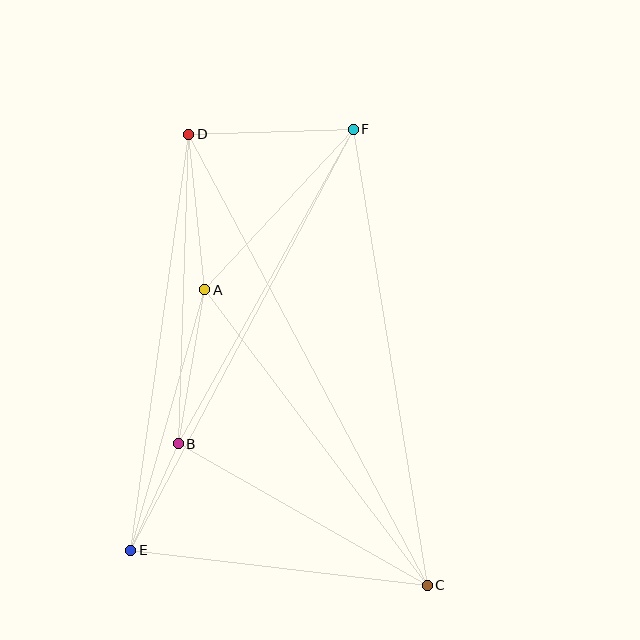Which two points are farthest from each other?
Points C and D are farthest from each other.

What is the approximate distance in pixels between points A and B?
The distance between A and B is approximately 156 pixels.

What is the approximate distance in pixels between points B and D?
The distance between B and D is approximately 310 pixels.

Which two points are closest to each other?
Points B and E are closest to each other.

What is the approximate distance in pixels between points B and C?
The distance between B and C is approximately 286 pixels.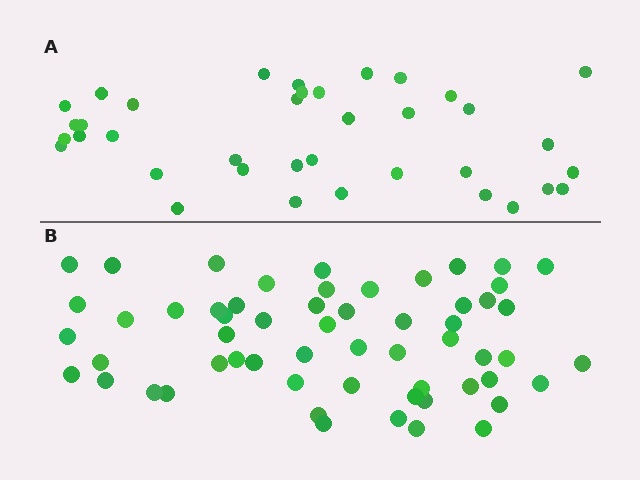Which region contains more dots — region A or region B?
Region B (the bottom region) has more dots.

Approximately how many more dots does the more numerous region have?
Region B has approximately 20 more dots than region A.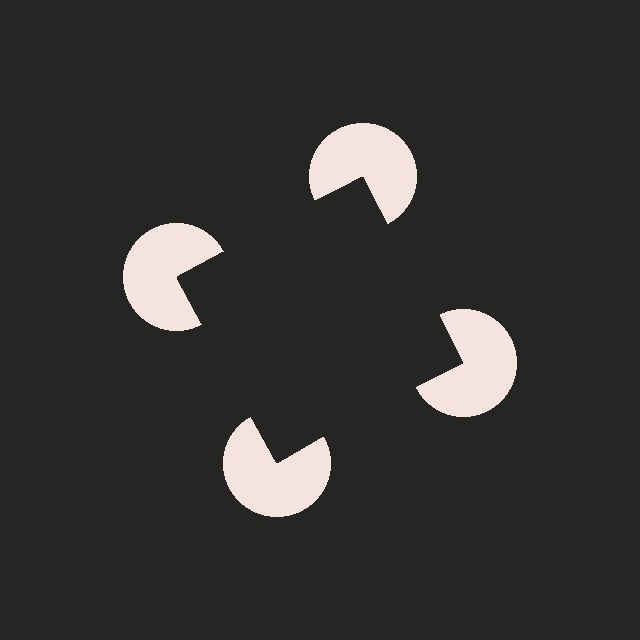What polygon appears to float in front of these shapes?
An illusory square — its edges are inferred from the aligned wedge cuts in the pac-man discs, not physically drawn.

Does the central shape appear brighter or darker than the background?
It typically appears slightly darker than the background, even though no actual brightness change is drawn.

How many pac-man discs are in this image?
There are 4 — one at each vertex of the illusory square.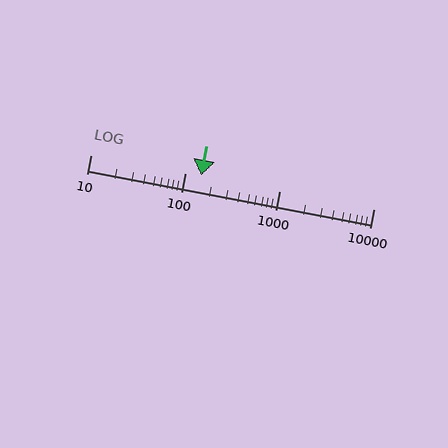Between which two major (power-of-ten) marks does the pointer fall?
The pointer is between 100 and 1000.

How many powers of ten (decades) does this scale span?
The scale spans 3 decades, from 10 to 10000.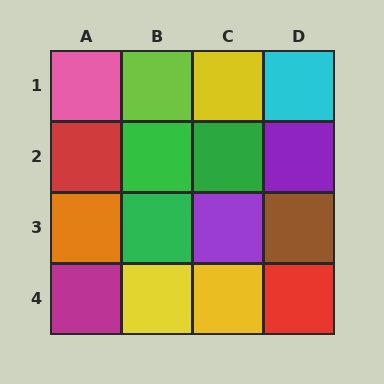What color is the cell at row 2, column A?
Red.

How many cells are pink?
1 cell is pink.